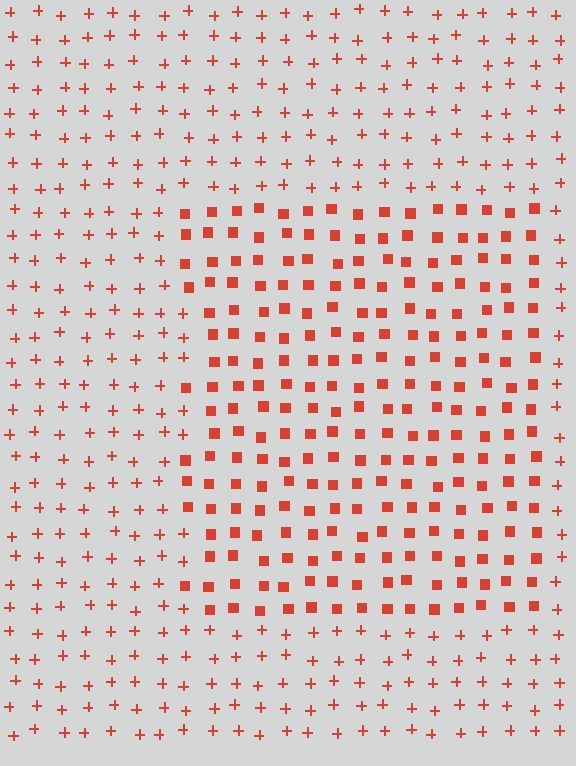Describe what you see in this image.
The image is filled with small red elements arranged in a uniform grid. A rectangle-shaped region contains squares, while the surrounding area contains plus signs. The boundary is defined purely by the change in element shape.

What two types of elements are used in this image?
The image uses squares inside the rectangle region and plus signs outside it.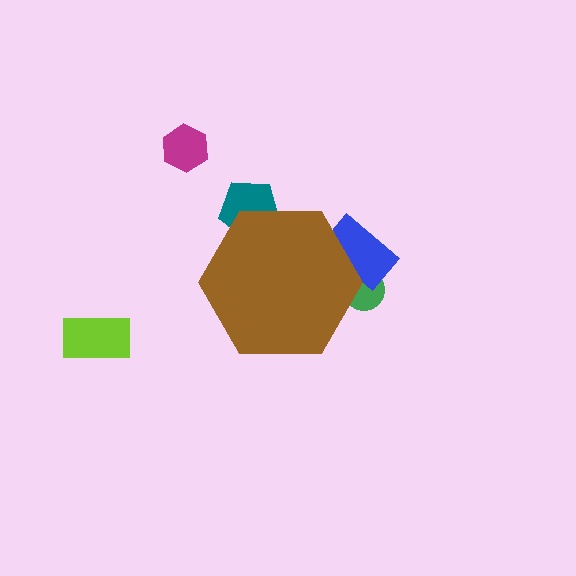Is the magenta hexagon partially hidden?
No, the magenta hexagon is fully visible.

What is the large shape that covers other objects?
A brown hexagon.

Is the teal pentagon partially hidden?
Yes, the teal pentagon is partially hidden behind the brown hexagon.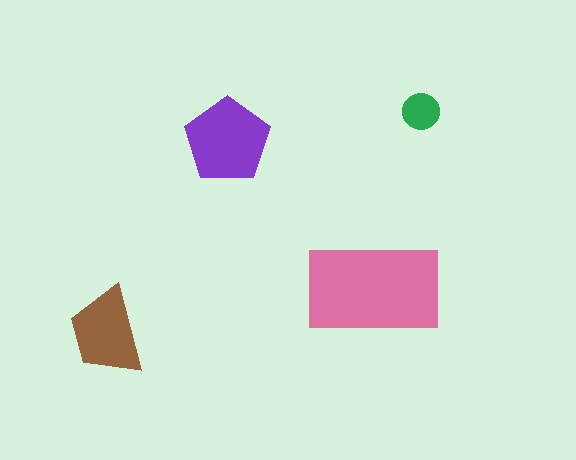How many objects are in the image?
There are 4 objects in the image.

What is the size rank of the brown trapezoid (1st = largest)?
3rd.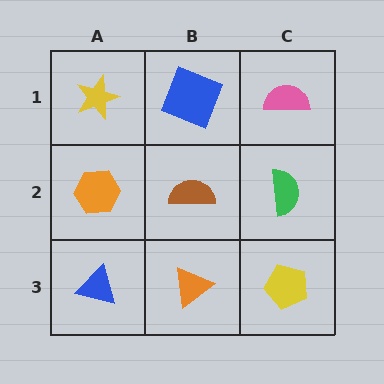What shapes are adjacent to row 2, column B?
A blue square (row 1, column B), an orange triangle (row 3, column B), an orange hexagon (row 2, column A), a green semicircle (row 2, column C).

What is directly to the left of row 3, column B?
A blue triangle.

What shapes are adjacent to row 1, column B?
A brown semicircle (row 2, column B), a yellow star (row 1, column A), a pink semicircle (row 1, column C).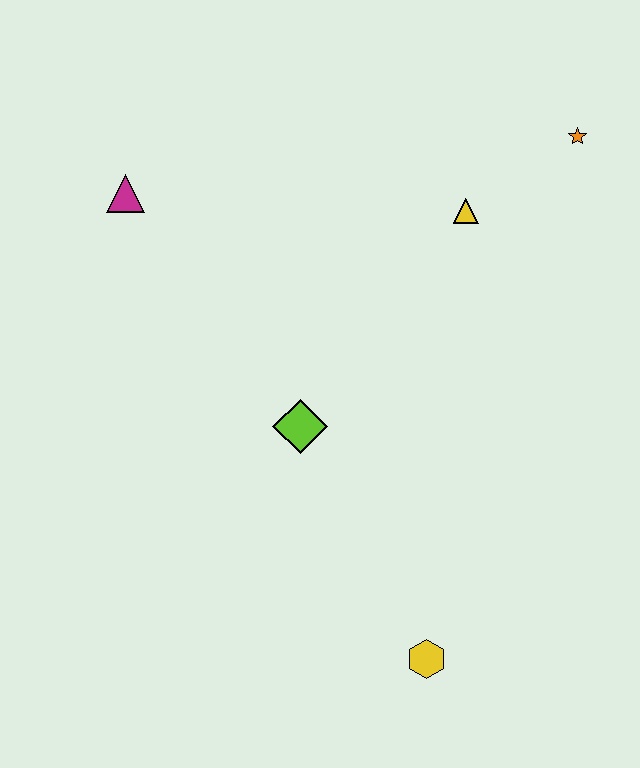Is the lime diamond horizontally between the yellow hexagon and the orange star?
No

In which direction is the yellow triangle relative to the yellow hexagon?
The yellow triangle is above the yellow hexagon.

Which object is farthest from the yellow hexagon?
The magenta triangle is farthest from the yellow hexagon.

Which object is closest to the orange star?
The yellow triangle is closest to the orange star.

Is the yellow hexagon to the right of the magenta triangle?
Yes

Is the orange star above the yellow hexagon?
Yes